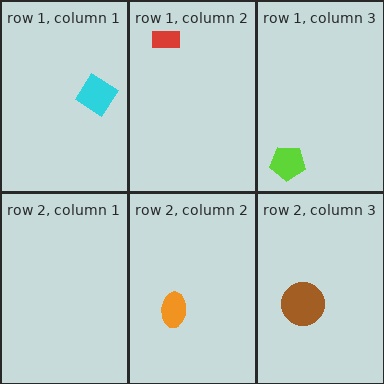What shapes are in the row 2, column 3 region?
The brown circle.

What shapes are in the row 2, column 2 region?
The orange ellipse.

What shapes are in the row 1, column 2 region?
The red rectangle.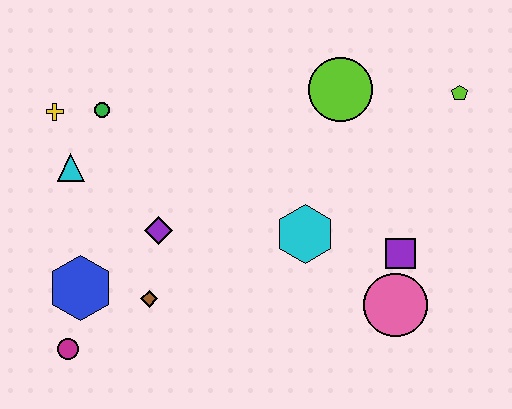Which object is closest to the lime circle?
The lime pentagon is closest to the lime circle.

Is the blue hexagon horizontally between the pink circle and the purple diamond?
No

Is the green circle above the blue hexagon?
Yes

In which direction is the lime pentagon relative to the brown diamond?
The lime pentagon is to the right of the brown diamond.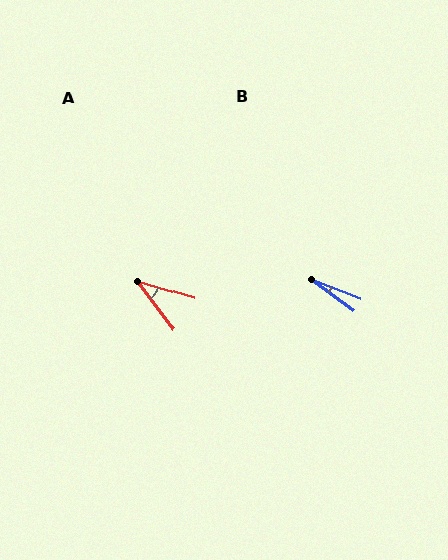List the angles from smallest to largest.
B (15°), A (37°).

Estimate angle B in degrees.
Approximately 15 degrees.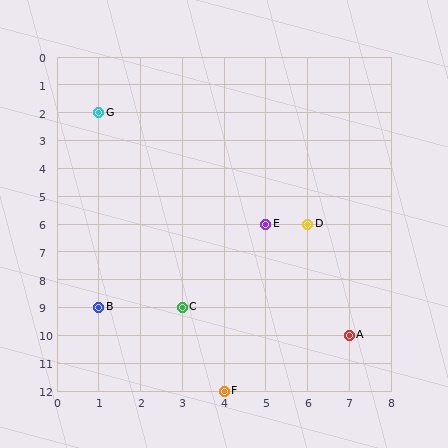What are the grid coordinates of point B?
Point B is at grid coordinates (1, 9).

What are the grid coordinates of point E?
Point E is at grid coordinates (5, 6).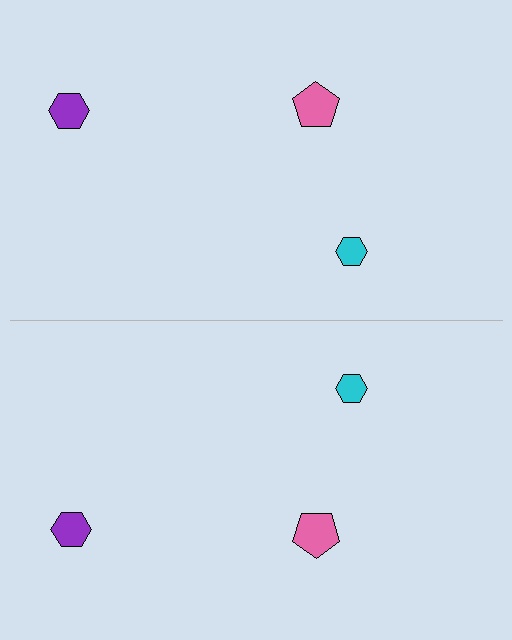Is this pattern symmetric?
Yes, this pattern has bilateral (reflection) symmetry.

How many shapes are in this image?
There are 6 shapes in this image.